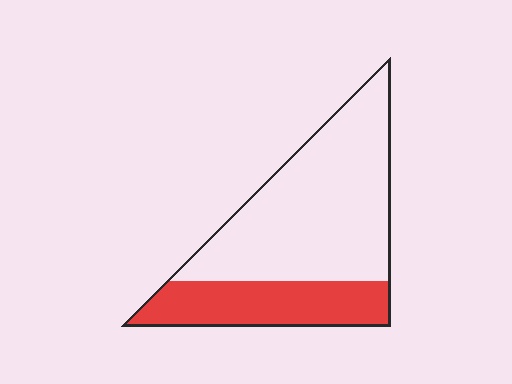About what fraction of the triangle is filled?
About one third (1/3).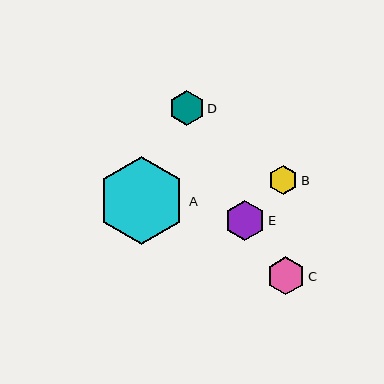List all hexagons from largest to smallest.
From largest to smallest: A, E, C, D, B.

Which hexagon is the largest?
Hexagon A is the largest with a size of approximately 88 pixels.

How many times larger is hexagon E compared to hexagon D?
Hexagon E is approximately 1.2 times the size of hexagon D.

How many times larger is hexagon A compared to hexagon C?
Hexagon A is approximately 2.3 times the size of hexagon C.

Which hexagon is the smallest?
Hexagon B is the smallest with a size of approximately 30 pixels.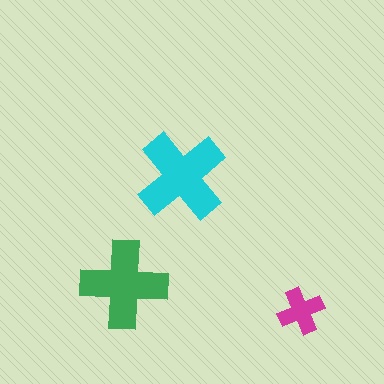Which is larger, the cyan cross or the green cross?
The cyan one.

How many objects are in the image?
There are 3 objects in the image.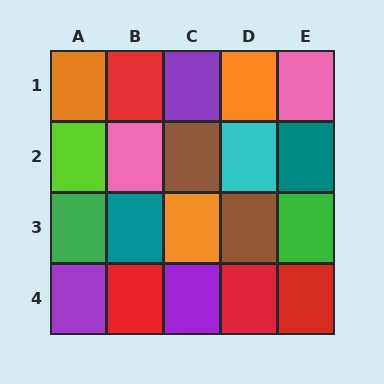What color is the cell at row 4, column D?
Red.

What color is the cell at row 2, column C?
Brown.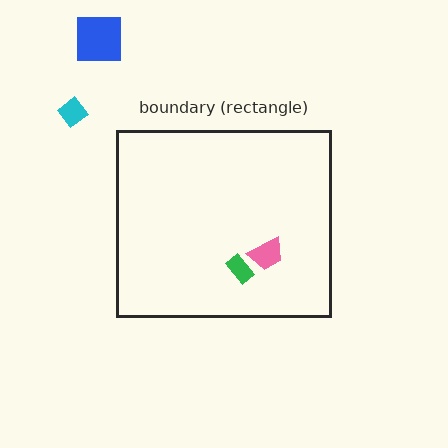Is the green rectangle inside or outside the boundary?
Inside.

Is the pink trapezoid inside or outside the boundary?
Inside.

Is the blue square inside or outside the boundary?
Outside.